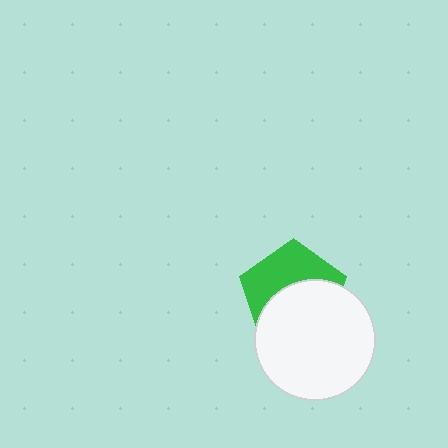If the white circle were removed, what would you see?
You would see the complete green pentagon.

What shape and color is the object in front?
The object in front is a white circle.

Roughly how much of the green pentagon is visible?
About half of it is visible (roughly 46%).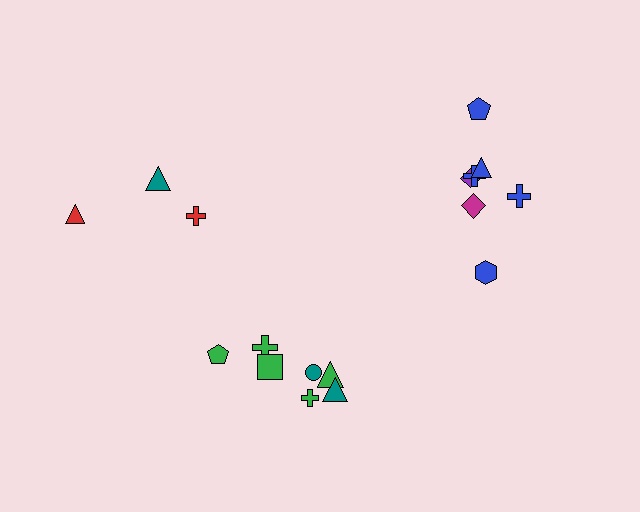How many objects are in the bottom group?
There are 7 objects.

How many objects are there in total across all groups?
There are 17 objects.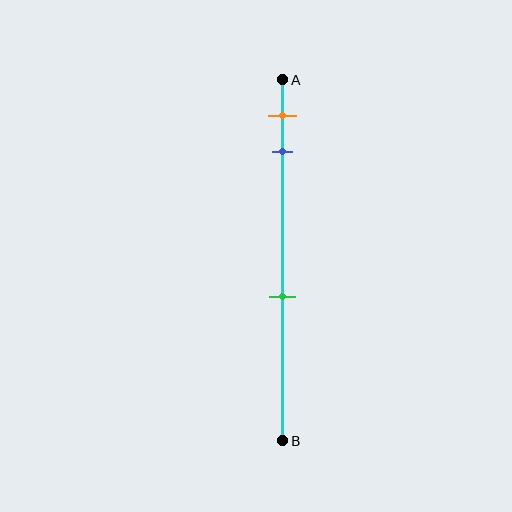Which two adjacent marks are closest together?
The orange and blue marks are the closest adjacent pair.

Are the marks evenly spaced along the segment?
No, the marks are not evenly spaced.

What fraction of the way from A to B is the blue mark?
The blue mark is approximately 20% (0.2) of the way from A to B.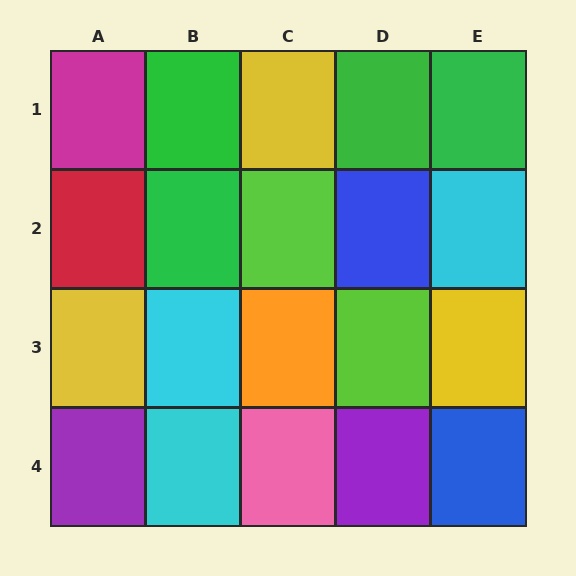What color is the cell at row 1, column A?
Magenta.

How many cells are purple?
2 cells are purple.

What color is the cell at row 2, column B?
Green.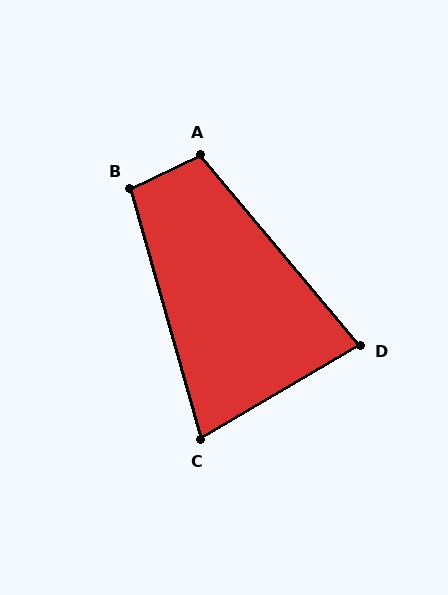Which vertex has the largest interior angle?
A, at approximately 105 degrees.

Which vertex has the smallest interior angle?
C, at approximately 75 degrees.